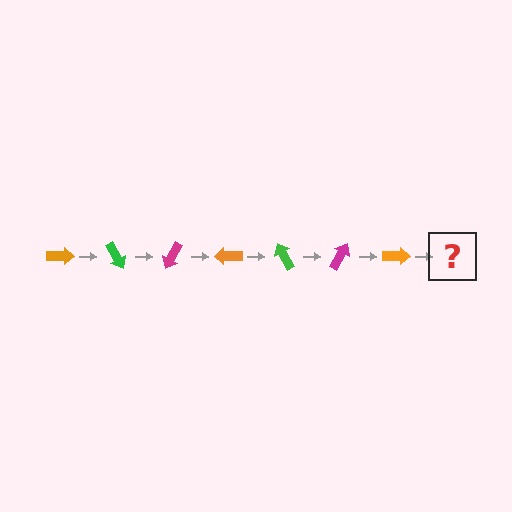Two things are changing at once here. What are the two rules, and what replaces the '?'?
The two rules are that it rotates 60 degrees each step and the color cycles through orange, green, and magenta. The '?' should be a green arrow, rotated 420 degrees from the start.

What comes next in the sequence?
The next element should be a green arrow, rotated 420 degrees from the start.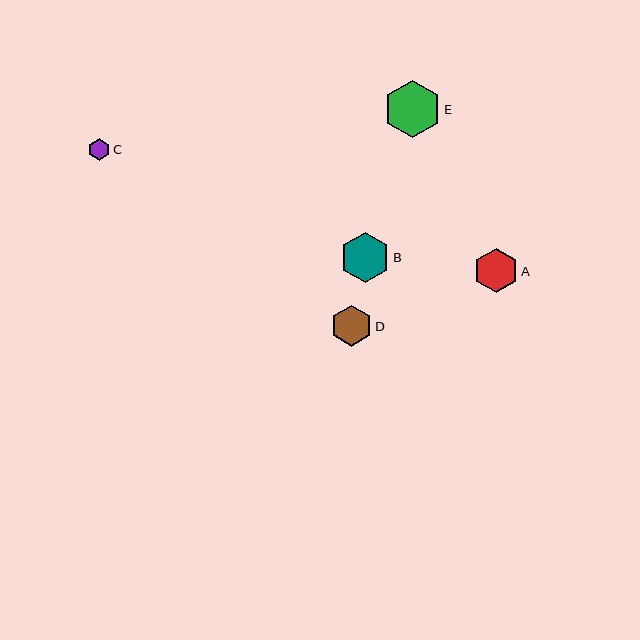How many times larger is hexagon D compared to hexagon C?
Hexagon D is approximately 1.9 times the size of hexagon C.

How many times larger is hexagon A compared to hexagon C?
Hexagon A is approximately 2.1 times the size of hexagon C.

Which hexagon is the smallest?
Hexagon C is the smallest with a size of approximately 21 pixels.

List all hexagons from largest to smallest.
From largest to smallest: E, B, A, D, C.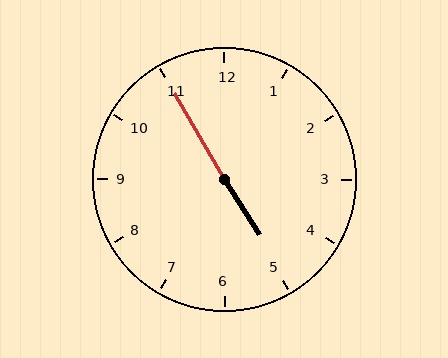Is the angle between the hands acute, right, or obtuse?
It is obtuse.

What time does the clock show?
4:55.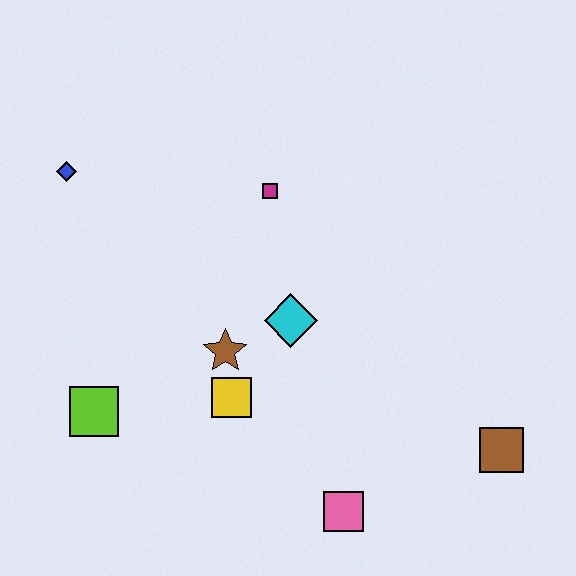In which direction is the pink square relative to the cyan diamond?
The pink square is below the cyan diamond.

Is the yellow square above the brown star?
No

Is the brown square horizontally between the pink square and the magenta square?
No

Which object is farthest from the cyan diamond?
The blue diamond is farthest from the cyan diamond.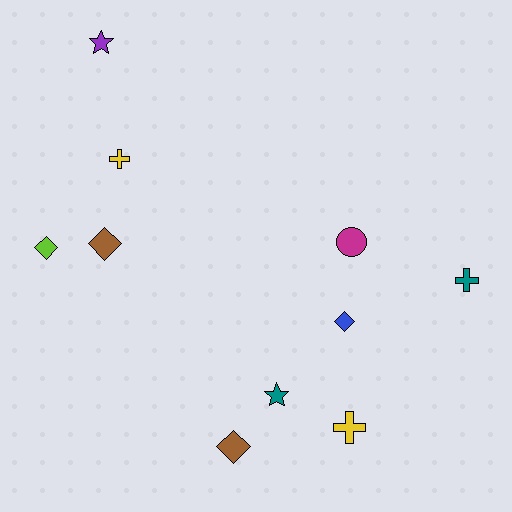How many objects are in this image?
There are 10 objects.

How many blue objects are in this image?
There is 1 blue object.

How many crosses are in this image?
There are 3 crosses.